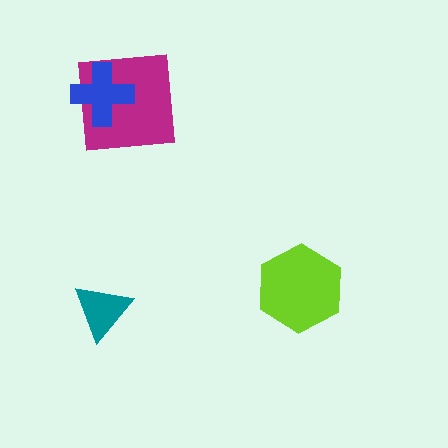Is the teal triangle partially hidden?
No, no other shape covers it.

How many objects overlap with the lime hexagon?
0 objects overlap with the lime hexagon.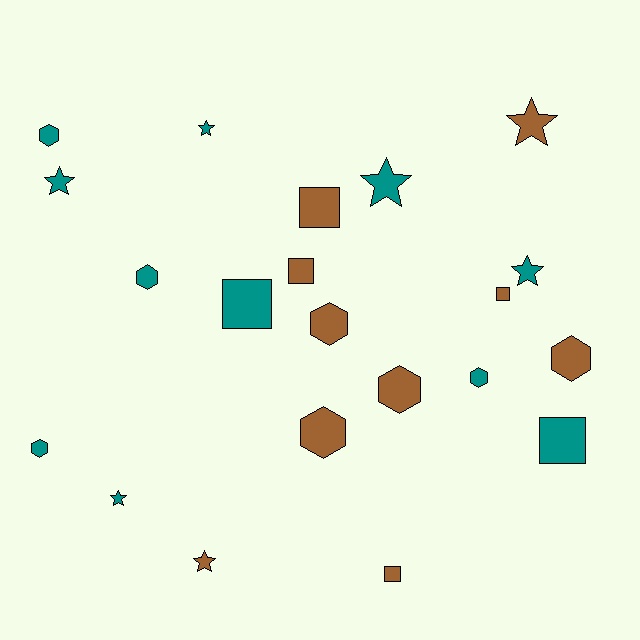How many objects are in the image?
There are 21 objects.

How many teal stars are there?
There are 5 teal stars.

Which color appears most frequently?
Teal, with 11 objects.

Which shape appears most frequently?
Hexagon, with 8 objects.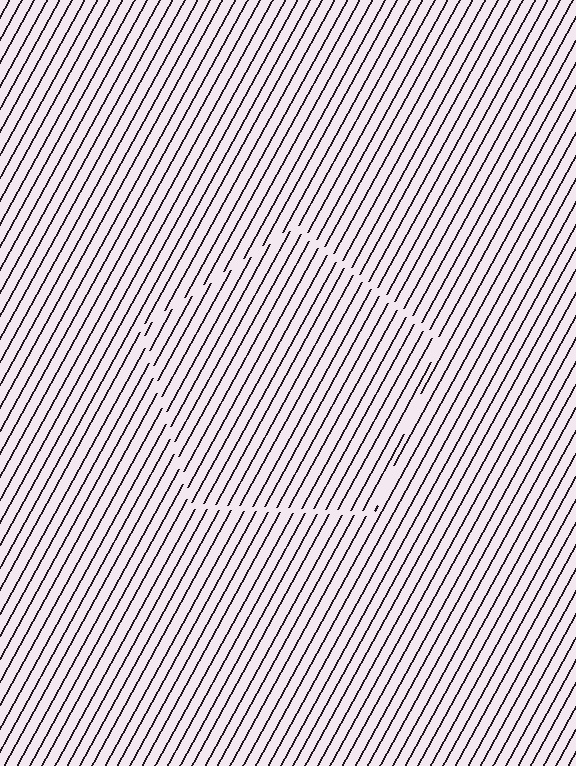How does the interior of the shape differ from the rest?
The interior of the shape contains the same grating, shifted by half a period — the contour is defined by the phase discontinuity where line-ends from the inner and outer gratings abut.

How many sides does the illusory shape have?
5 sides — the line-ends trace a pentagon.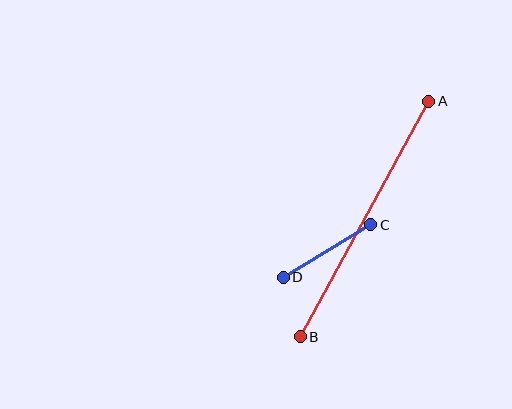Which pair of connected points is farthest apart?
Points A and B are farthest apart.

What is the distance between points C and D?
The distance is approximately 102 pixels.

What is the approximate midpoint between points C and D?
The midpoint is at approximately (327, 251) pixels.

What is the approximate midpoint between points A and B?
The midpoint is at approximately (365, 219) pixels.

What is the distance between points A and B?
The distance is approximately 268 pixels.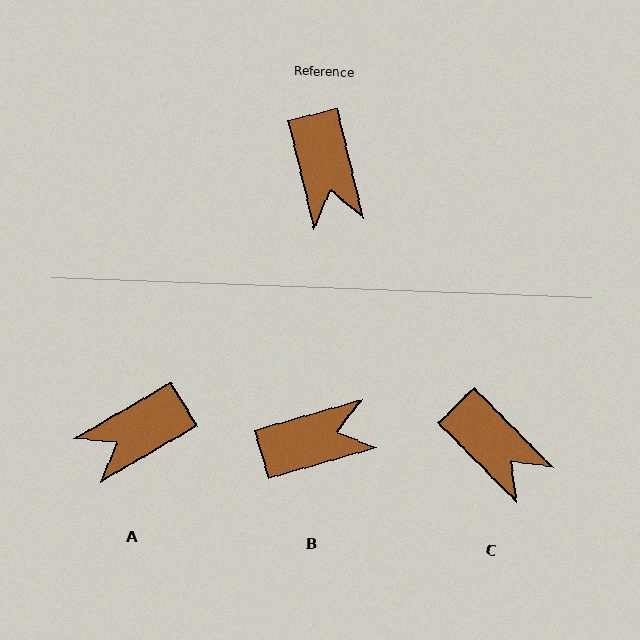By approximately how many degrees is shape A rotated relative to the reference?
Approximately 73 degrees clockwise.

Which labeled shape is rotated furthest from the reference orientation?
B, about 93 degrees away.